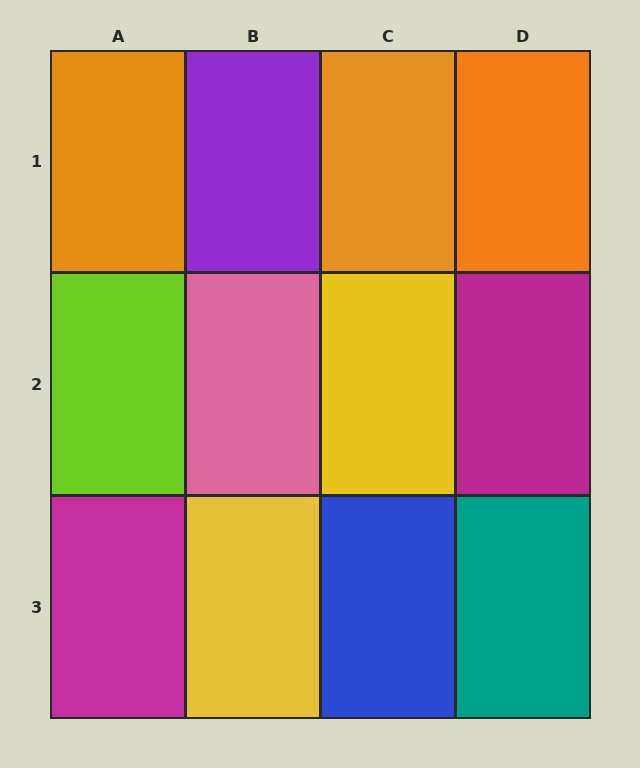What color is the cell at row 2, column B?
Pink.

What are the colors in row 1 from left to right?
Orange, purple, orange, orange.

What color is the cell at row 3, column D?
Teal.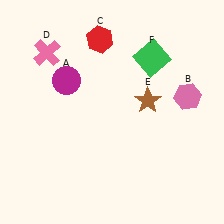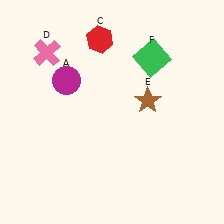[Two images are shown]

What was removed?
The pink hexagon (B) was removed in Image 2.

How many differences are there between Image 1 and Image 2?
There is 1 difference between the two images.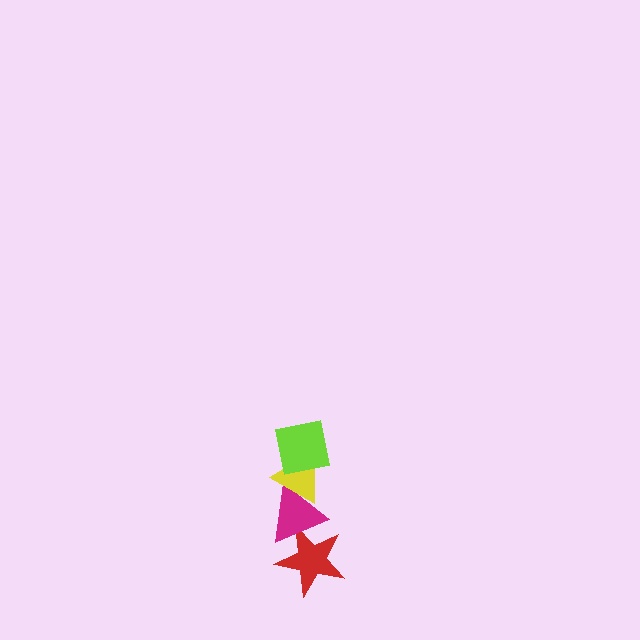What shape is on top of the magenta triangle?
The yellow triangle is on top of the magenta triangle.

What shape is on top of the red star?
The magenta triangle is on top of the red star.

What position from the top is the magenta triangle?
The magenta triangle is 3rd from the top.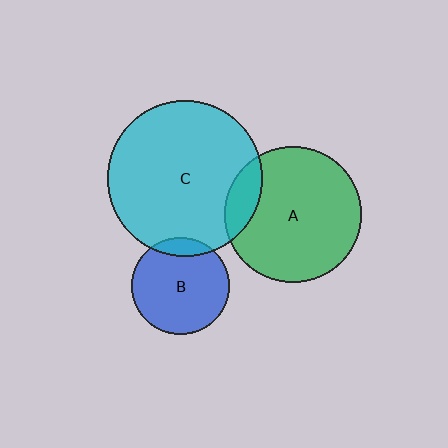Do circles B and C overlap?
Yes.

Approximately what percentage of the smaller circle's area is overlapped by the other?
Approximately 10%.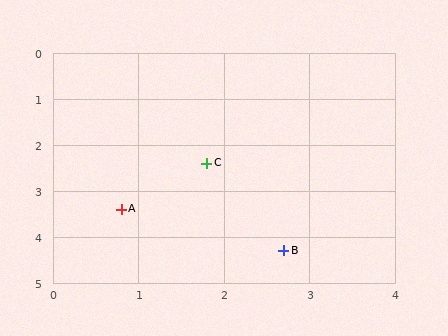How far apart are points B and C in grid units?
Points B and C are about 2.1 grid units apart.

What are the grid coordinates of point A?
Point A is at approximately (0.8, 3.4).